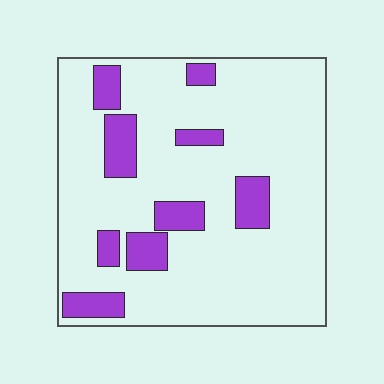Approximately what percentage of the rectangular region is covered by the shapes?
Approximately 15%.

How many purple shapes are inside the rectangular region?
9.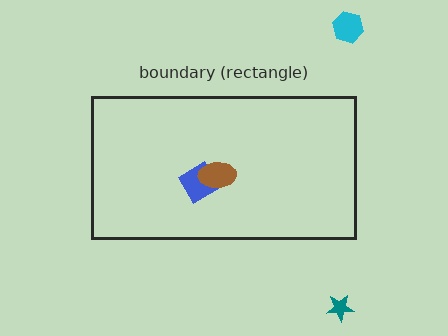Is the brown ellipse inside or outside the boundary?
Inside.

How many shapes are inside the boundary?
2 inside, 2 outside.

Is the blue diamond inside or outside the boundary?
Inside.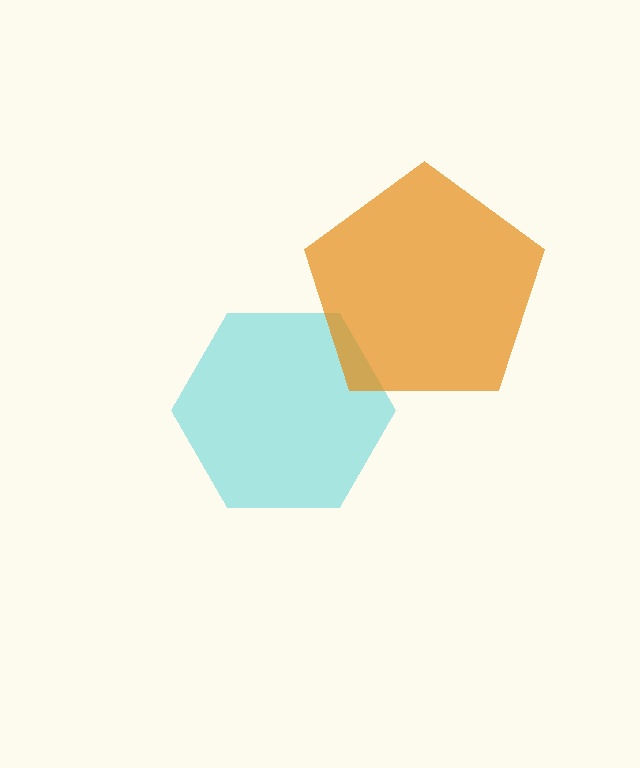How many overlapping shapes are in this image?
There are 2 overlapping shapes in the image.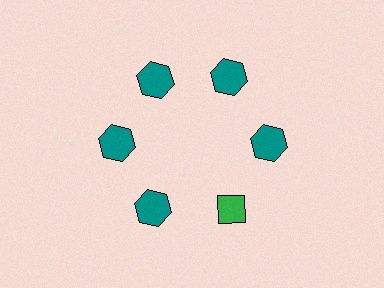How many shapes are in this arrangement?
There are 6 shapes arranged in a ring pattern.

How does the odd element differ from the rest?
It differs in both color (green instead of teal) and shape (diamond instead of hexagon).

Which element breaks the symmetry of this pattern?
The green diamond at roughly the 5 o'clock position breaks the symmetry. All other shapes are teal hexagons.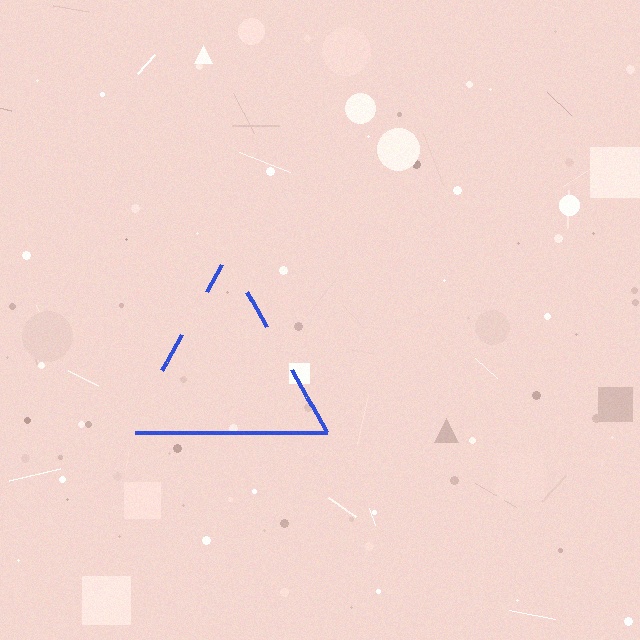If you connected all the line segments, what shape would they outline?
They would outline a triangle.